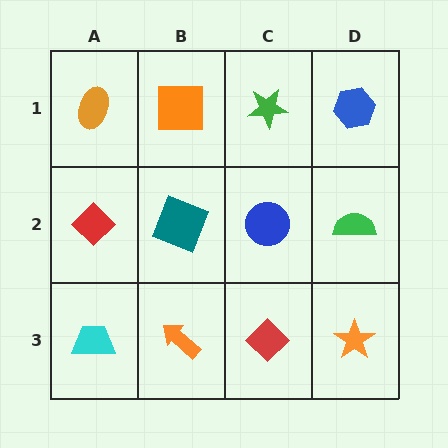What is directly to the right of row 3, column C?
An orange star.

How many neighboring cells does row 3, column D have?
2.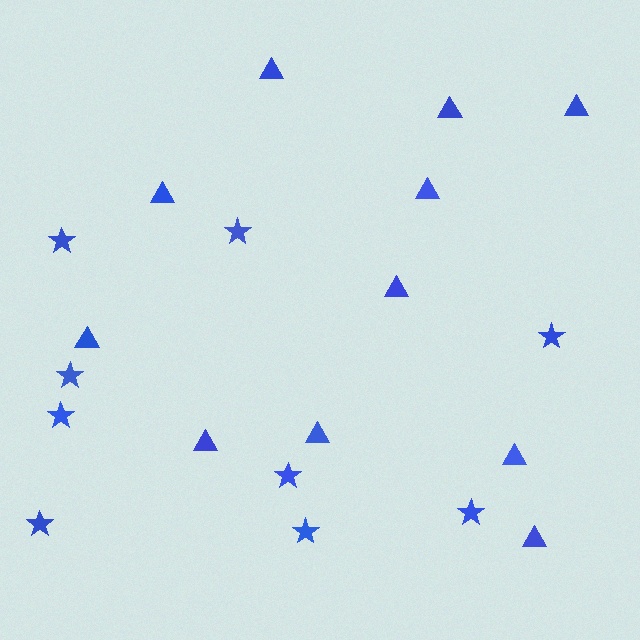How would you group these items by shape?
There are 2 groups: one group of stars (9) and one group of triangles (11).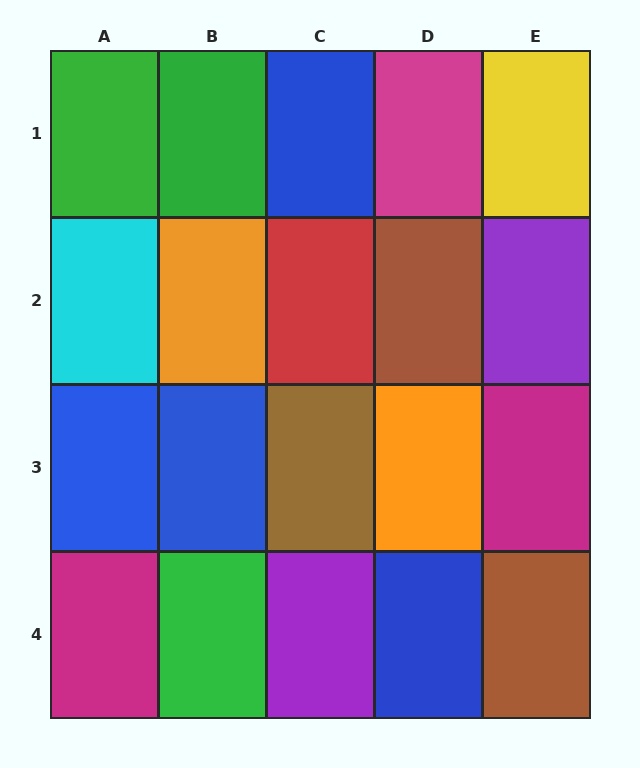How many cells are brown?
3 cells are brown.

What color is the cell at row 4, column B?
Green.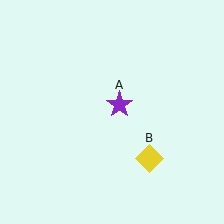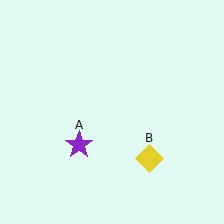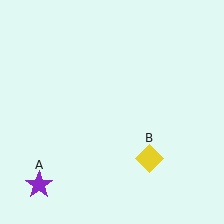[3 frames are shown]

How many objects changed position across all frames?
1 object changed position: purple star (object A).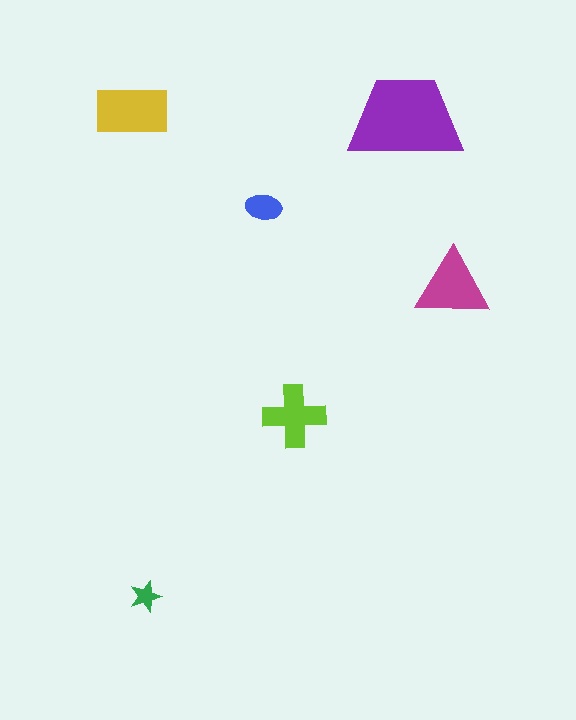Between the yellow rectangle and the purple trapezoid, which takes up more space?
The purple trapezoid.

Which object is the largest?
The purple trapezoid.